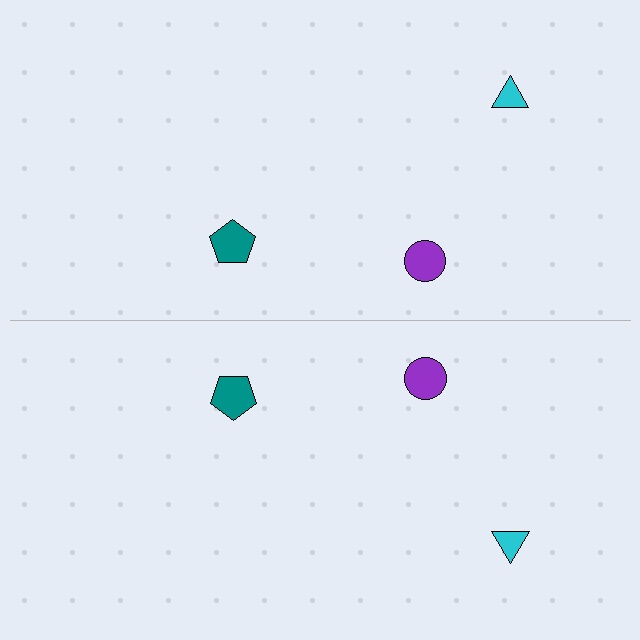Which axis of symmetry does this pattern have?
The pattern has a horizontal axis of symmetry running through the center of the image.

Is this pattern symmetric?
Yes, this pattern has bilateral (reflection) symmetry.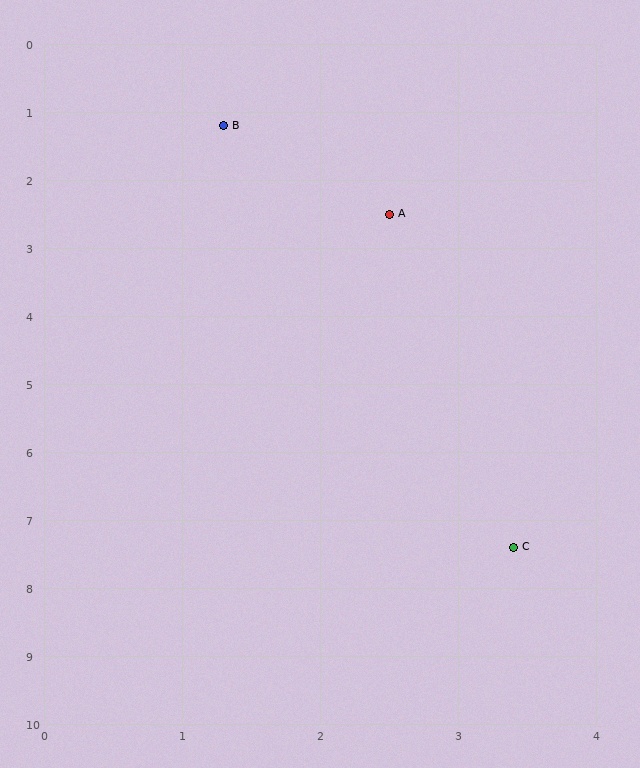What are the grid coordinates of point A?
Point A is at approximately (2.5, 2.5).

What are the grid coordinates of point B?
Point B is at approximately (1.3, 1.2).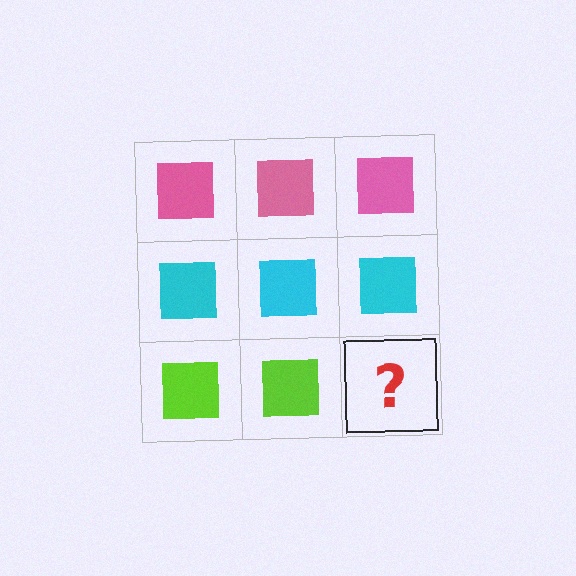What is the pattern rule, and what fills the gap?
The rule is that each row has a consistent color. The gap should be filled with a lime square.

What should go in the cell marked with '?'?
The missing cell should contain a lime square.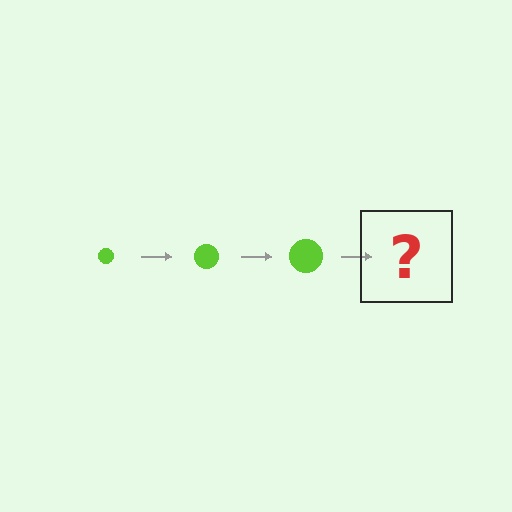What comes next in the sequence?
The next element should be a lime circle, larger than the previous one.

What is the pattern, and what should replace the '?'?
The pattern is that the circle gets progressively larger each step. The '?' should be a lime circle, larger than the previous one.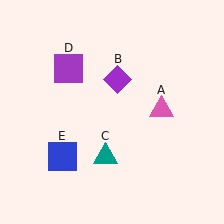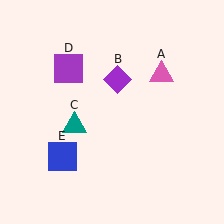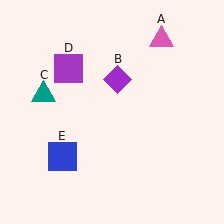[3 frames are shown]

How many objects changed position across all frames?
2 objects changed position: pink triangle (object A), teal triangle (object C).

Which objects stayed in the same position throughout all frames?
Purple diamond (object B) and purple square (object D) and blue square (object E) remained stationary.